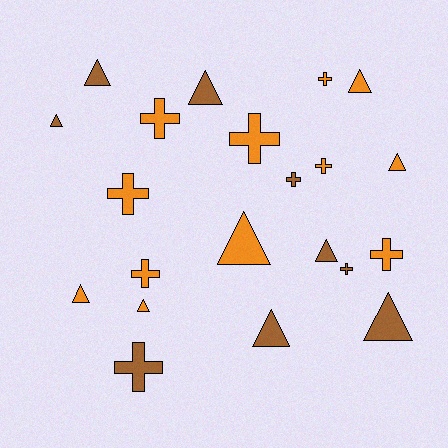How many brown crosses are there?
There are 3 brown crosses.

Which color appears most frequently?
Orange, with 12 objects.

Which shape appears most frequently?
Triangle, with 11 objects.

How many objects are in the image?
There are 21 objects.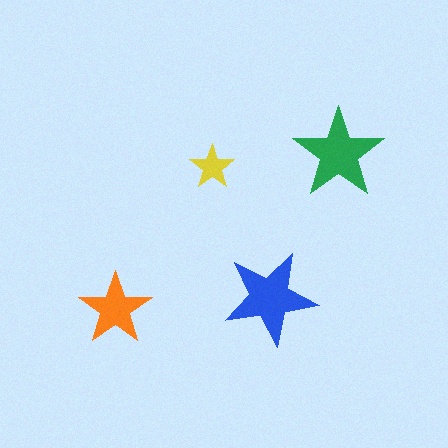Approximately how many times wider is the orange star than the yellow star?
About 1.5 times wider.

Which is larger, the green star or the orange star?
The green one.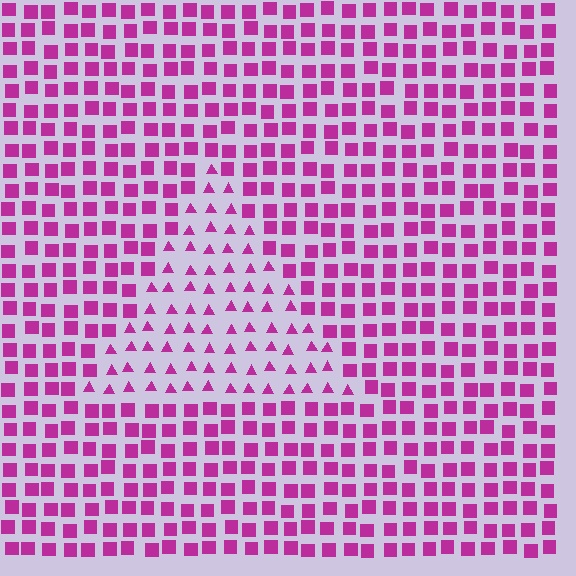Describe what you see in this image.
The image is filled with small magenta elements arranged in a uniform grid. A triangle-shaped region contains triangles, while the surrounding area contains squares. The boundary is defined purely by the change in element shape.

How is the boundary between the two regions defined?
The boundary is defined by a change in element shape: triangles inside vs. squares outside. All elements share the same color and spacing.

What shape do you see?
I see a triangle.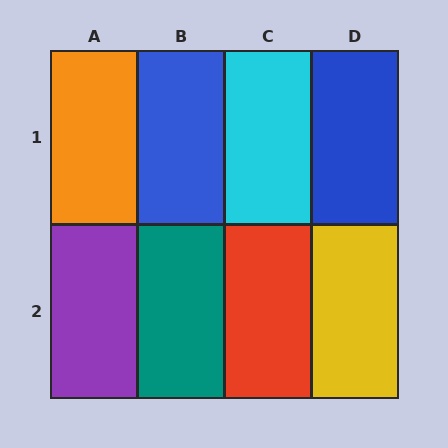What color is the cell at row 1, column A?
Orange.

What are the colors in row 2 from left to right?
Purple, teal, red, yellow.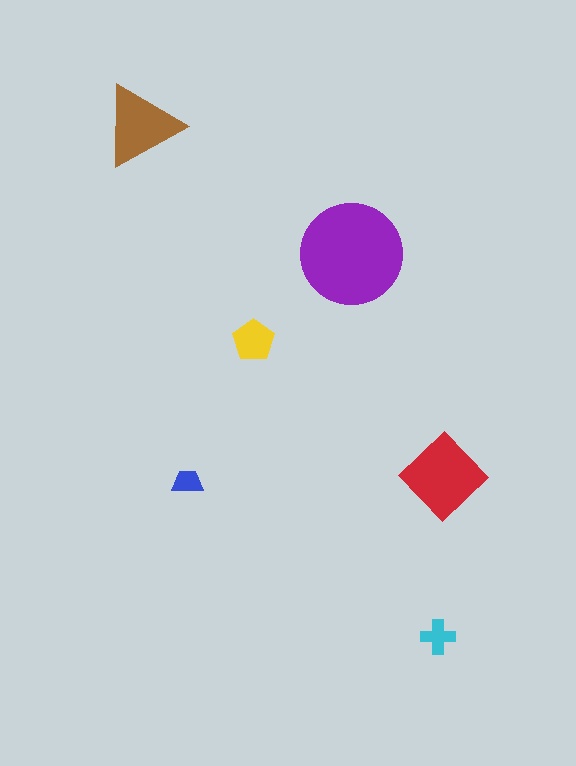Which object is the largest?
The purple circle.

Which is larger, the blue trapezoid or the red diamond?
The red diamond.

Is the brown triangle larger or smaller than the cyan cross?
Larger.